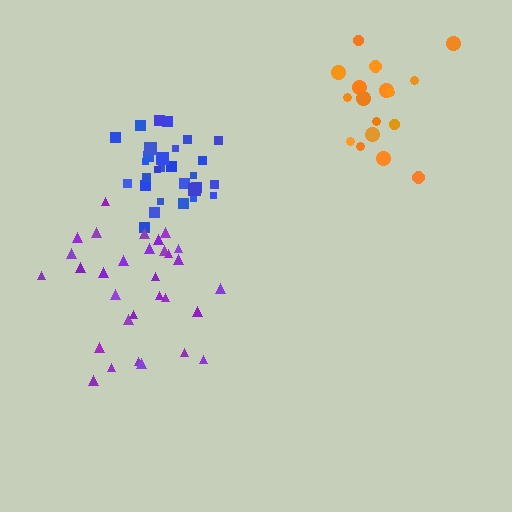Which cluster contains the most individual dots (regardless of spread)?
Purple (32).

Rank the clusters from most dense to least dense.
blue, purple, orange.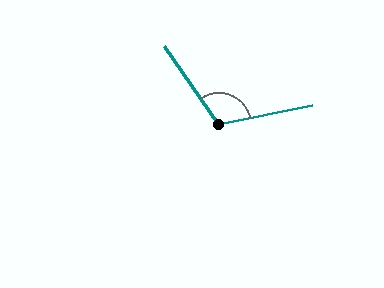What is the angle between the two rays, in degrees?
Approximately 113 degrees.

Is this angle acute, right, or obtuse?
It is obtuse.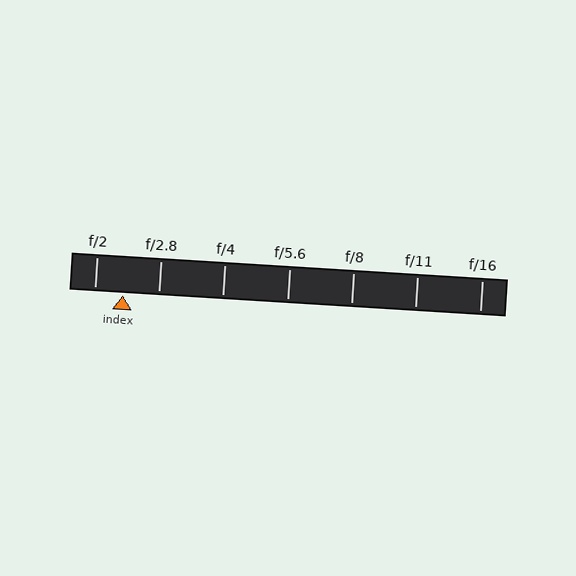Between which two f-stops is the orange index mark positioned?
The index mark is between f/2 and f/2.8.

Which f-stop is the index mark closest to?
The index mark is closest to f/2.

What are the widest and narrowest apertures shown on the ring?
The widest aperture shown is f/2 and the narrowest is f/16.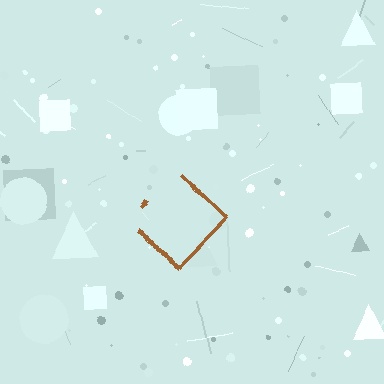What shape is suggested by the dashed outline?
The dashed outline suggests a diamond.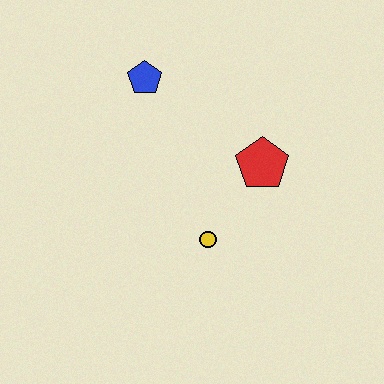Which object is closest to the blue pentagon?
The red pentagon is closest to the blue pentagon.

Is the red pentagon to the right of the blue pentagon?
Yes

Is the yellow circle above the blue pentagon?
No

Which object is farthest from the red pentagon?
The blue pentagon is farthest from the red pentagon.